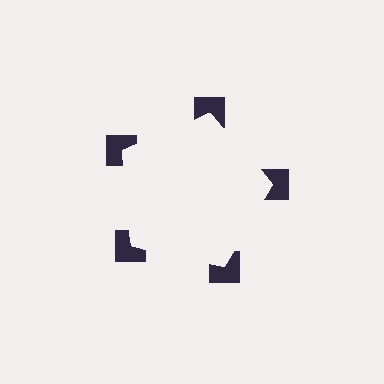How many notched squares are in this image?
There are 5 — one at each vertex of the illusory pentagon.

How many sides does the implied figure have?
5 sides.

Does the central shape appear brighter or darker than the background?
It typically appears slightly brighter than the background, even though no actual brightness change is drawn.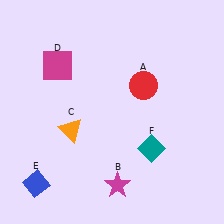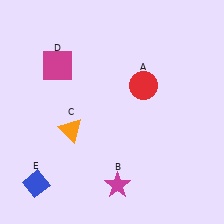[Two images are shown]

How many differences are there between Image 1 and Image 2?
There is 1 difference between the two images.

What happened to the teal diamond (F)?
The teal diamond (F) was removed in Image 2. It was in the bottom-right area of Image 1.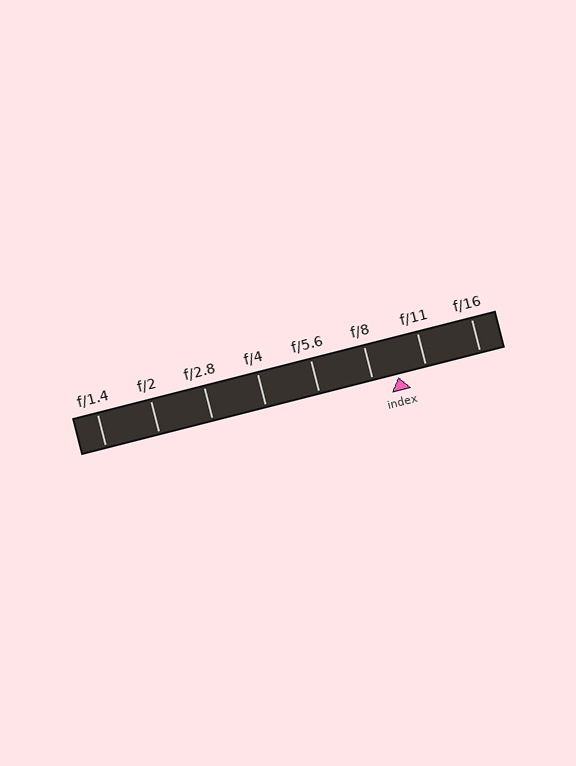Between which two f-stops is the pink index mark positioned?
The index mark is between f/8 and f/11.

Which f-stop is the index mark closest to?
The index mark is closest to f/8.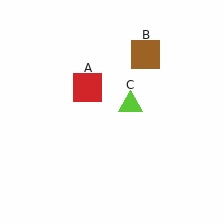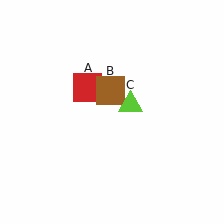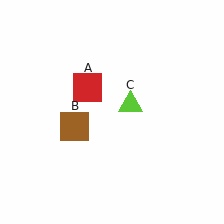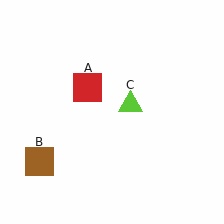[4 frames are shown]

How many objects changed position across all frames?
1 object changed position: brown square (object B).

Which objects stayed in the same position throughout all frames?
Red square (object A) and lime triangle (object C) remained stationary.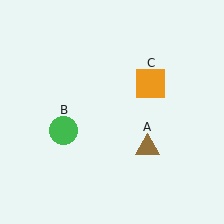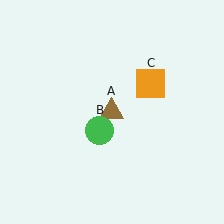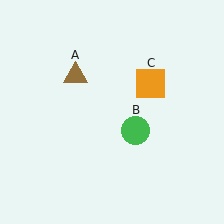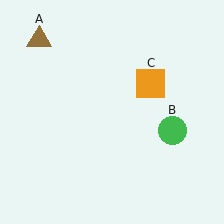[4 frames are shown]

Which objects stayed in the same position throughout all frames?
Orange square (object C) remained stationary.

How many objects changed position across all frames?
2 objects changed position: brown triangle (object A), green circle (object B).